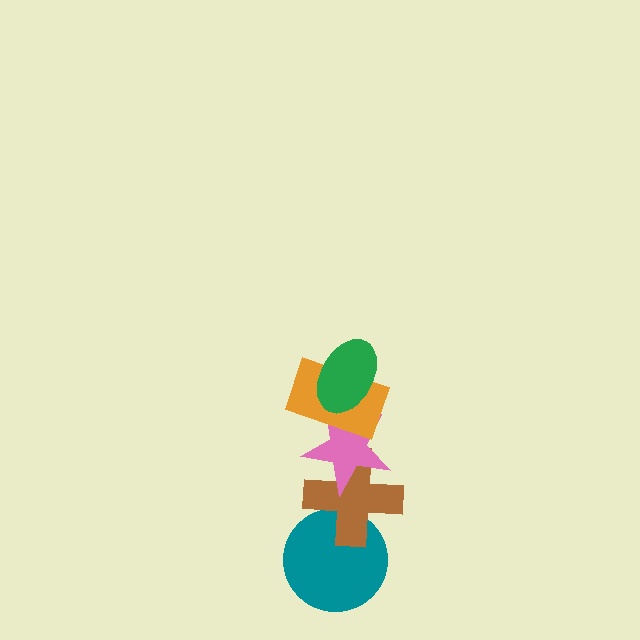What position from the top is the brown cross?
The brown cross is 4th from the top.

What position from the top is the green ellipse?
The green ellipse is 1st from the top.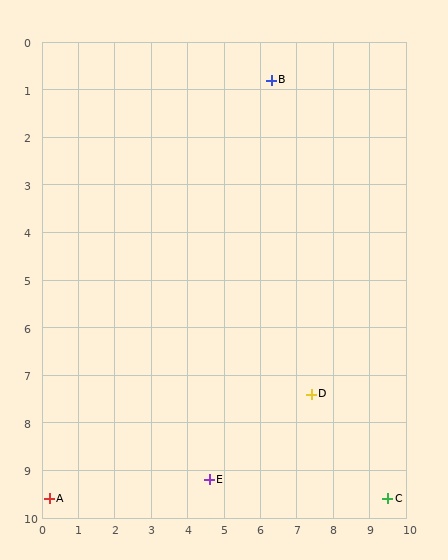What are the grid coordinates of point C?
Point C is at approximately (9.5, 9.6).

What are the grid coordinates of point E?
Point E is at approximately (4.6, 9.2).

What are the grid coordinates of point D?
Point D is at approximately (7.4, 7.4).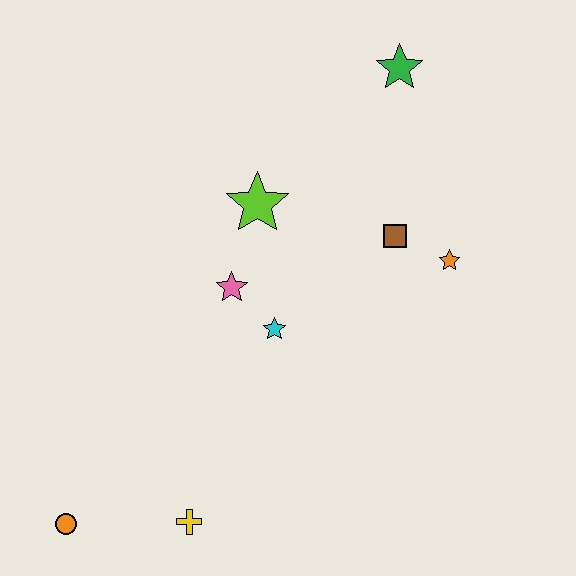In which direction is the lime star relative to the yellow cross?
The lime star is above the yellow cross.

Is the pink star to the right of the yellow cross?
Yes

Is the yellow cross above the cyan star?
No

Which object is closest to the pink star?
The cyan star is closest to the pink star.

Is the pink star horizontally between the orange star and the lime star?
No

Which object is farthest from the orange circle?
The green star is farthest from the orange circle.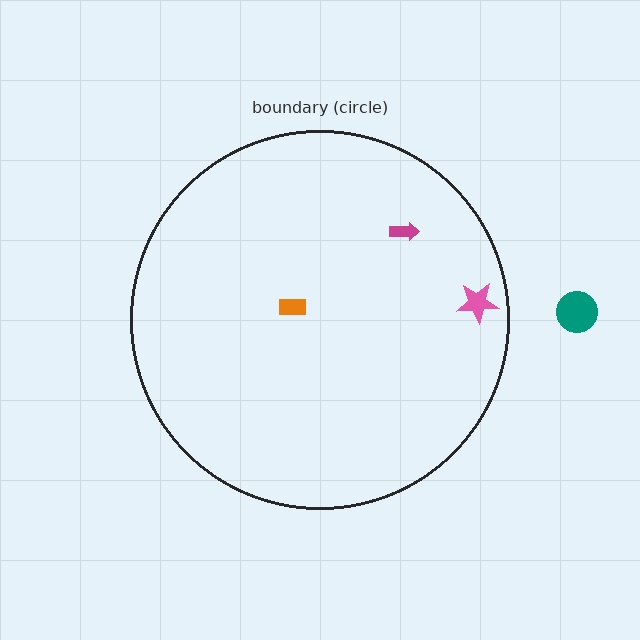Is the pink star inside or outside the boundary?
Inside.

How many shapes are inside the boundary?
3 inside, 1 outside.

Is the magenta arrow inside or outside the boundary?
Inside.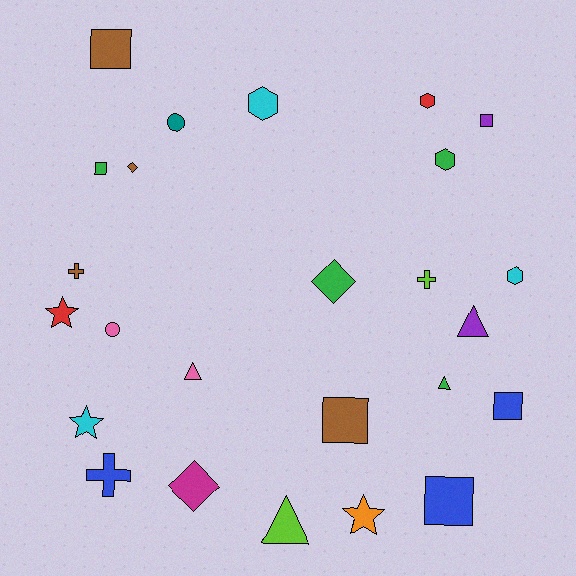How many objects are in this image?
There are 25 objects.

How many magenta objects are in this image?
There is 1 magenta object.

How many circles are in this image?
There are 2 circles.